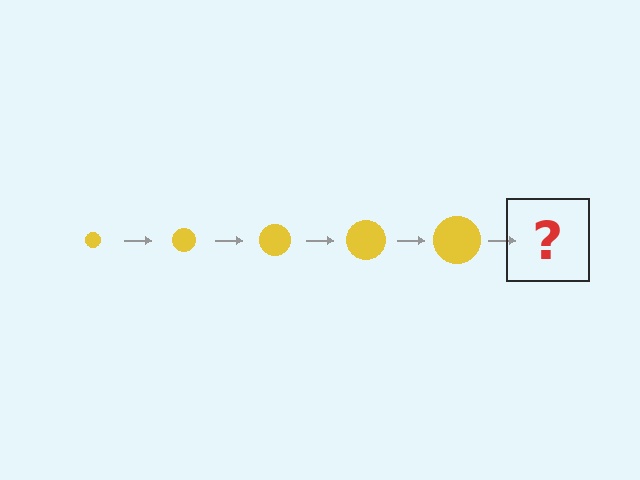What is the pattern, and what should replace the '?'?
The pattern is that the circle gets progressively larger each step. The '?' should be a yellow circle, larger than the previous one.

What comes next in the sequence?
The next element should be a yellow circle, larger than the previous one.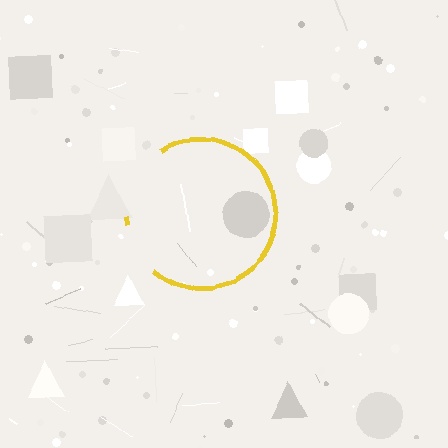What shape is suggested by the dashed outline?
The dashed outline suggests a circle.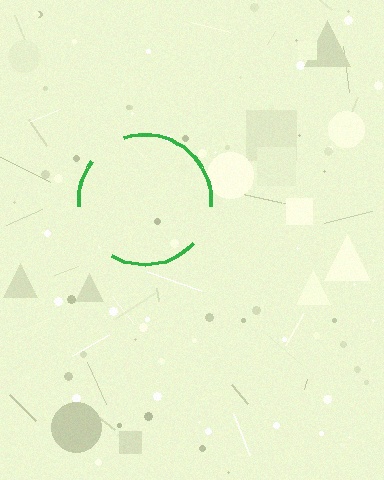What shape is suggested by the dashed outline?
The dashed outline suggests a circle.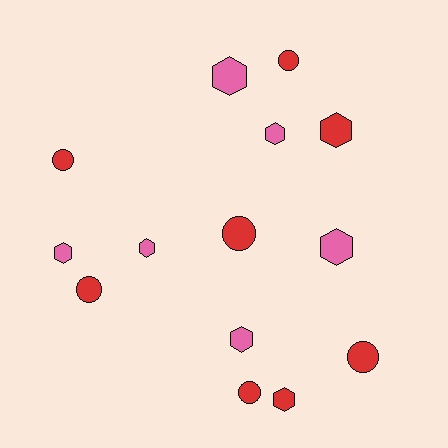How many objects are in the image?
There are 14 objects.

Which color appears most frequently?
Red, with 8 objects.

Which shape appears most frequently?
Hexagon, with 8 objects.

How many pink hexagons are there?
There are 6 pink hexagons.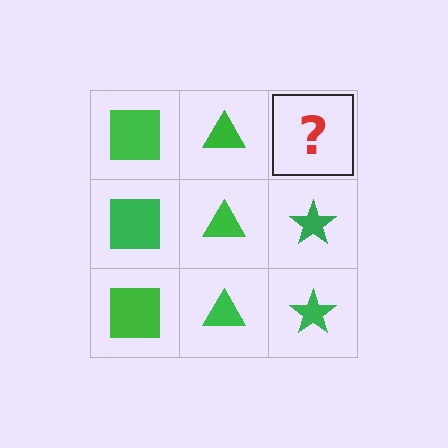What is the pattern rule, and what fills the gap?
The rule is that each column has a consistent shape. The gap should be filled with a green star.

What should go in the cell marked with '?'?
The missing cell should contain a green star.